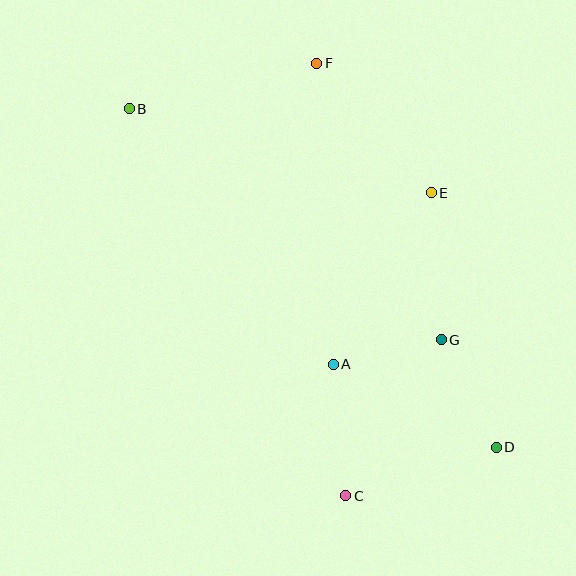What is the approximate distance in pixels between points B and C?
The distance between B and C is approximately 443 pixels.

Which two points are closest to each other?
Points A and G are closest to each other.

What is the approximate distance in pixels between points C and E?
The distance between C and E is approximately 315 pixels.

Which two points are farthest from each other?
Points B and D are farthest from each other.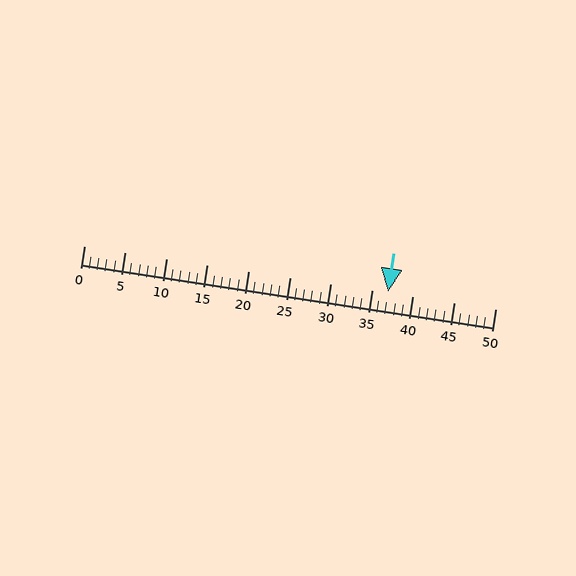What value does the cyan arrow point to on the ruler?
The cyan arrow points to approximately 37.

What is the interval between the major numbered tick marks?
The major tick marks are spaced 5 units apart.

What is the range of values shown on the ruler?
The ruler shows values from 0 to 50.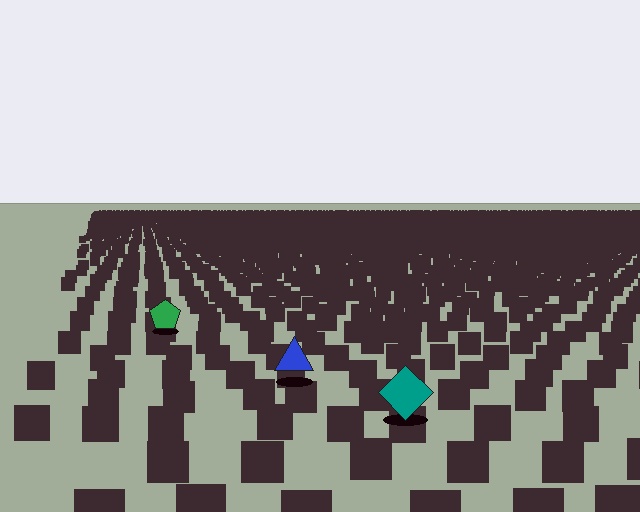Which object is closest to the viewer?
The teal diamond is closest. The texture marks near it are larger and more spread out.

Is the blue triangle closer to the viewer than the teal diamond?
No. The teal diamond is closer — you can tell from the texture gradient: the ground texture is coarser near it.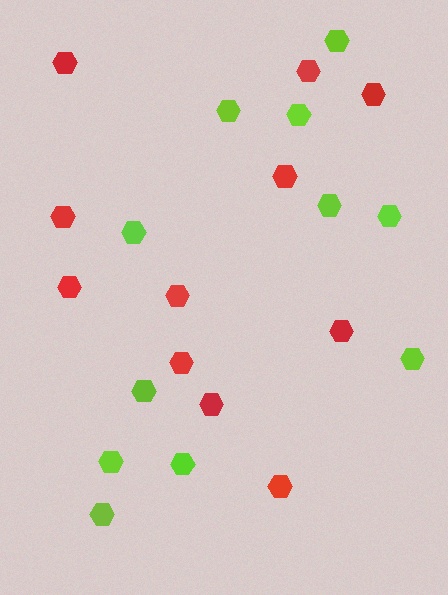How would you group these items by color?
There are 2 groups: one group of lime hexagons (11) and one group of red hexagons (11).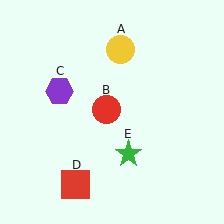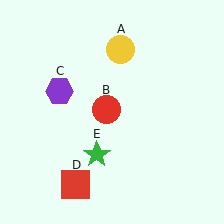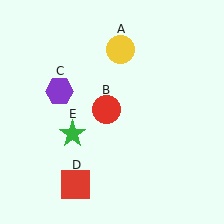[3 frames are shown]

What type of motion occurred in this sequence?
The green star (object E) rotated clockwise around the center of the scene.